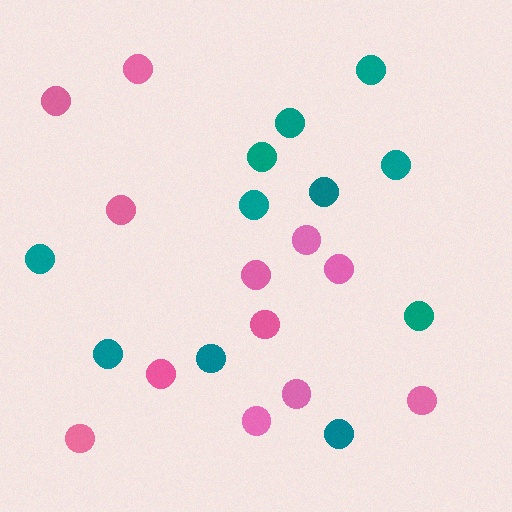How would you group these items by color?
There are 2 groups: one group of pink circles (12) and one group of teal circles (11).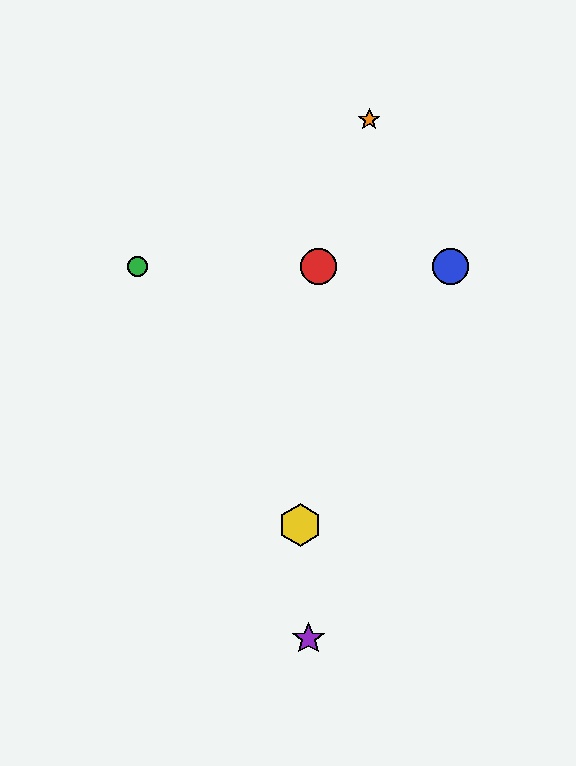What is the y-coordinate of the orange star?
The orange star is at y≈120.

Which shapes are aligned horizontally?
The red circle, the blue circle, the green circle are aligned horizontally.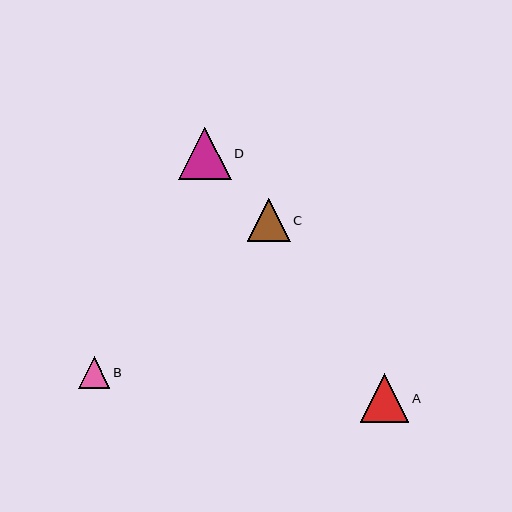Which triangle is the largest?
Triangle D is the largest with a size of approximately 52 pixels.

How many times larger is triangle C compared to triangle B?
Triangle C is approximately 1.4 times the size of triangle B.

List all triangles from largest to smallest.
From largest to smallest: D, A, C, B.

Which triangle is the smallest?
Triangle B is the smallest with a size of approximately 31 pixels.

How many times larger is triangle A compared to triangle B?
Triangle A is approximately 1.5 times the size of triangle B.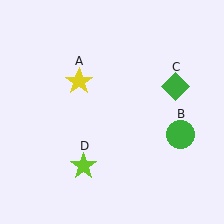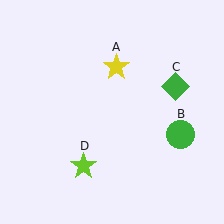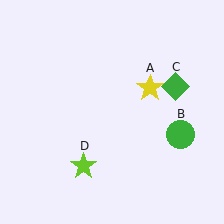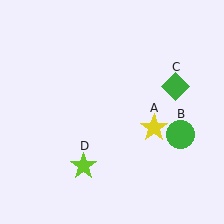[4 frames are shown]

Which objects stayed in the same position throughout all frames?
Green circle (object B) and green diamond (object C) and lime star (object D) remained stationary.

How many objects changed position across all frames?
1 object changed position: yellow star (object A).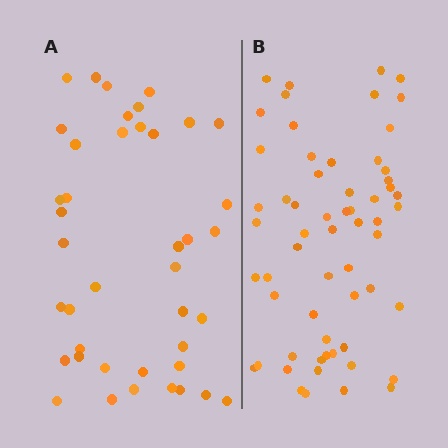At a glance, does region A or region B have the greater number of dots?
Region B (the right region) has more dots.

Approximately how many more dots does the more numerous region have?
Region B has approximately 20 more dots than region A.